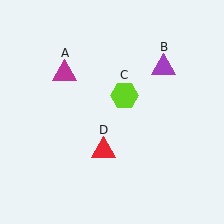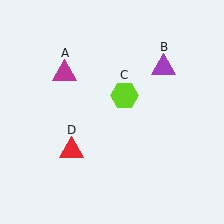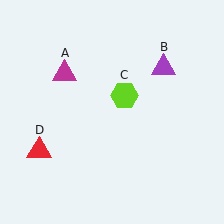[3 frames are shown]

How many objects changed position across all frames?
1 object changed position: red triangle (object D).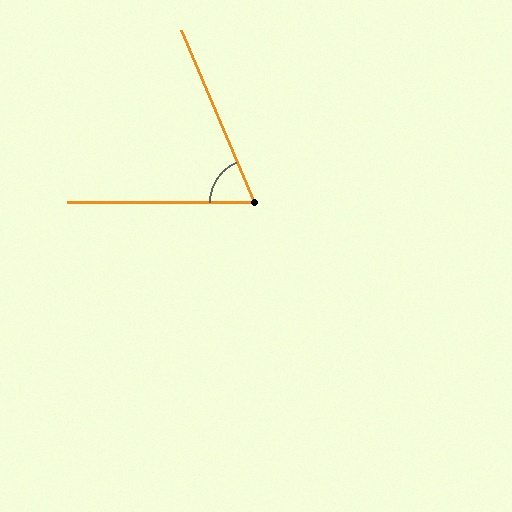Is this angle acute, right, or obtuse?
It is acute.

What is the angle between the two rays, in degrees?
Approximately 67 degrees.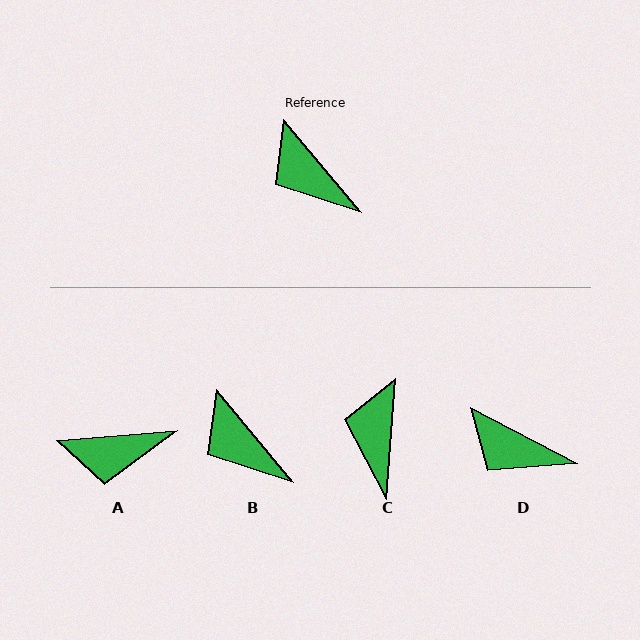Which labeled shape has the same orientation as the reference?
B.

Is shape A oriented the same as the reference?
No, it is off by about 55 degrees.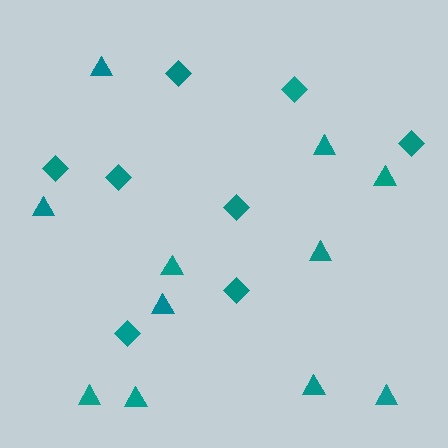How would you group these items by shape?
There are 2 groups: one group of diamonds (8) and one group of triangles (11).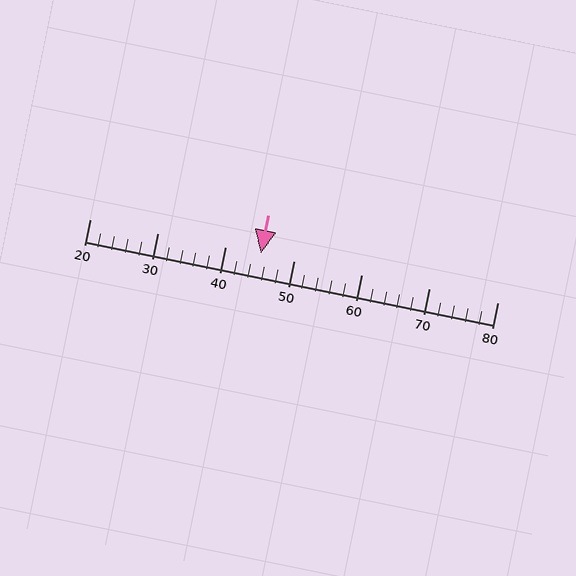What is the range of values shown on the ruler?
The ruler shows values from 20 to 80.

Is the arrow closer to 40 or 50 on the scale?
The arrow is closer to 50.